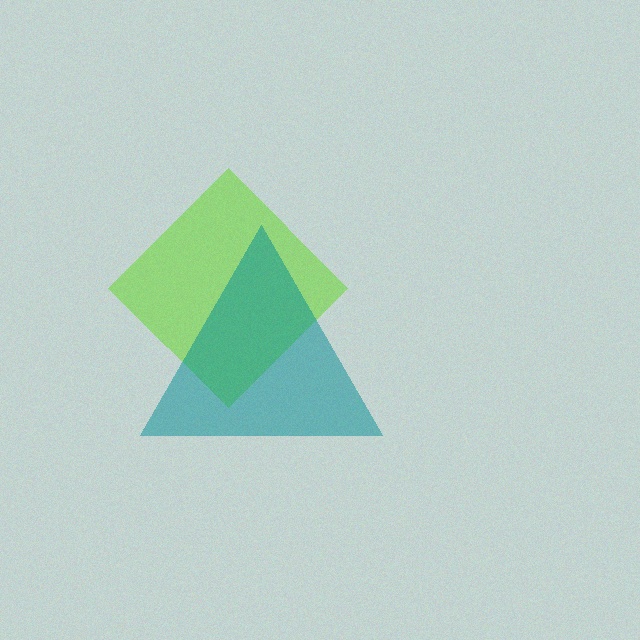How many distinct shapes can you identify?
There are 2 distinct shapes: a lime diamond, a teal triangle.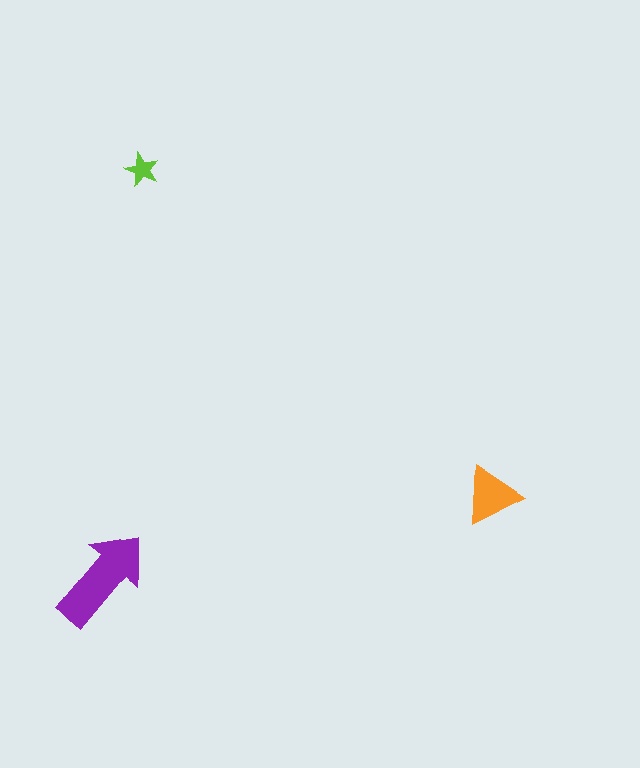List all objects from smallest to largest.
The lime star, the orange triangle, the purple arrow.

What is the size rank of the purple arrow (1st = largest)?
1st.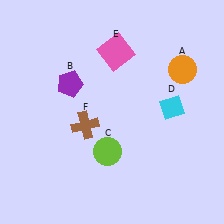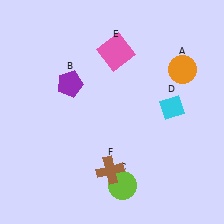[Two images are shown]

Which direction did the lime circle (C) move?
The lime circle (C) moved down.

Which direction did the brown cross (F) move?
The brown cross (F) moved down.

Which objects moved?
The objects that moved are: the lime circle (C), the brown cross (F).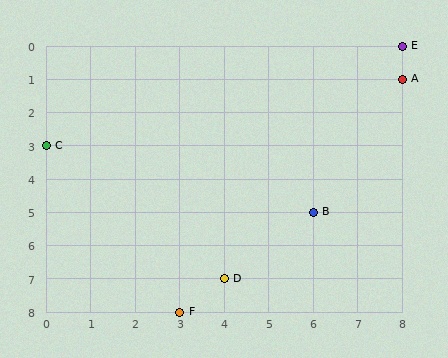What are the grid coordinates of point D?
Point D is at grid coordinates (4, 7).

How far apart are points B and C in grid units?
Points B and C are 6 columns and 2 rows apart (about 6.3 grid units diagonally).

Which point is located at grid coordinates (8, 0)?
Point E is at (8, 0).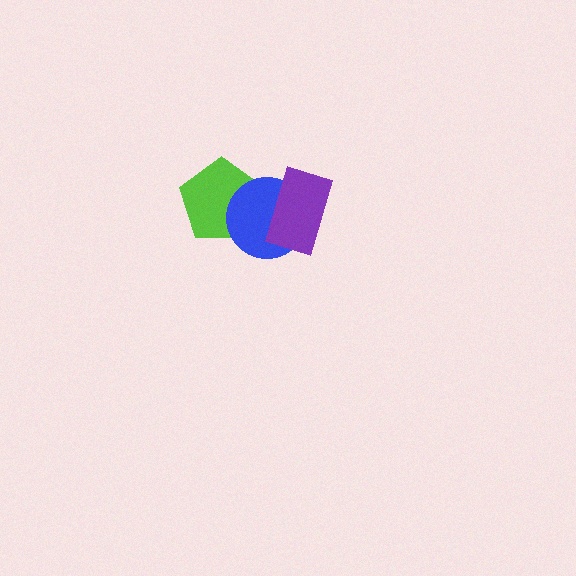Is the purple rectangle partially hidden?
No, no other shape covers it.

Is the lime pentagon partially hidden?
Yes, it is partially covered by another shape.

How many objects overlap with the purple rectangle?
1 object overlaps with the purple rectangle.